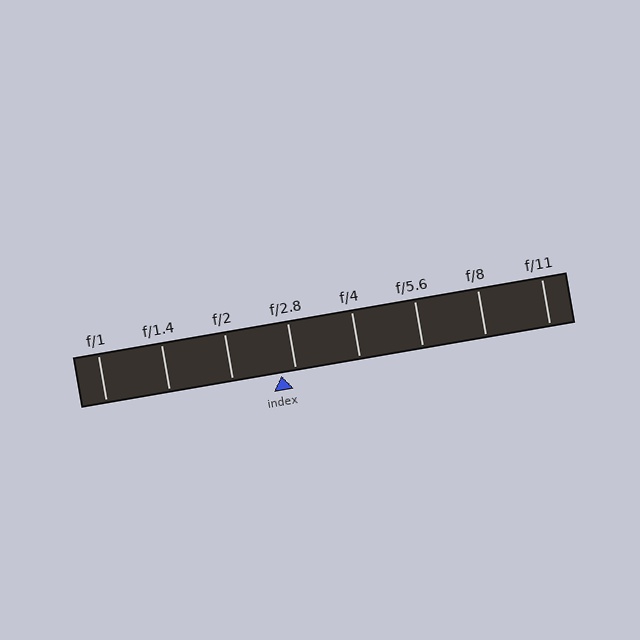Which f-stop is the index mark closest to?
The index mark is closest to f/2.8.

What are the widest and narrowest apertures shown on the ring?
The widest aperture shown is f/1 and the narrowest is f/11.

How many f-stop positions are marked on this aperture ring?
There are 8 f-stop positions marked.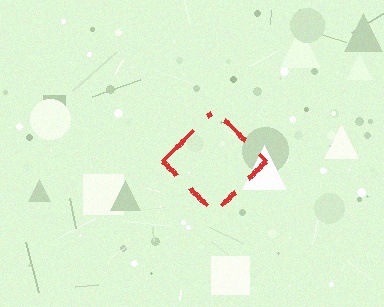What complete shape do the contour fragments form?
The contour fragments form a diamond.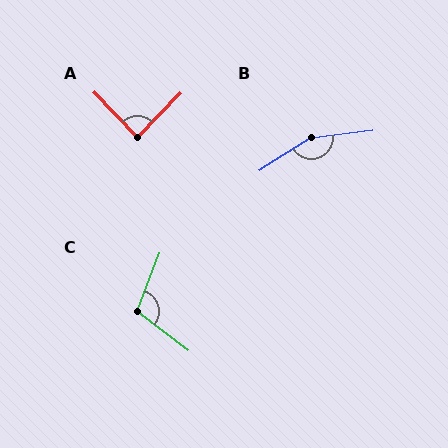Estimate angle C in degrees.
Approximately 106 degrees.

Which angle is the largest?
B, at approximately 154 degrees.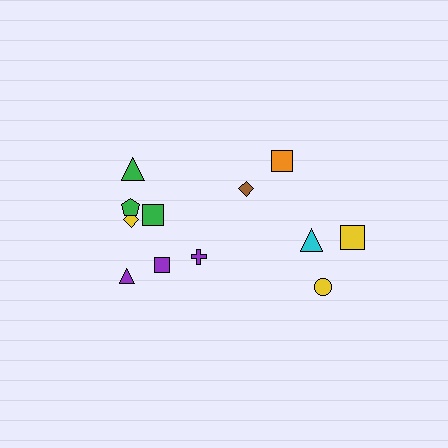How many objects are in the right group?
There are 5 objects.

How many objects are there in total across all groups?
There are 12 objects.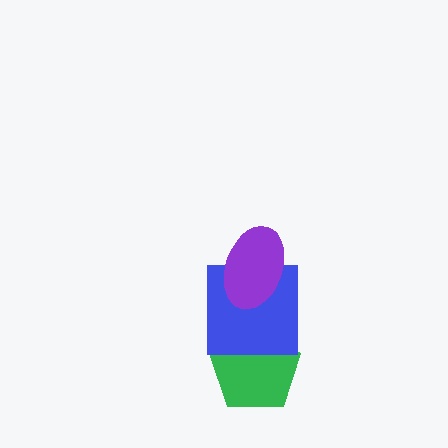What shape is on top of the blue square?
The purple ellipse is on top of the blue square.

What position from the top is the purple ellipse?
The purple ellipse is 1st from the top.